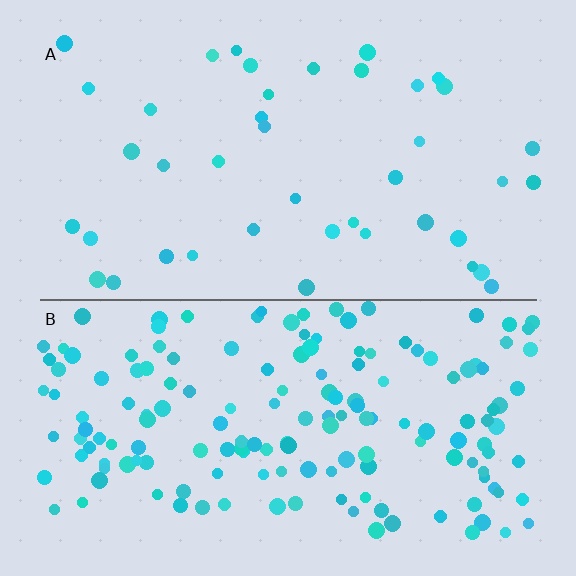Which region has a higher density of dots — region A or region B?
B (the bottom).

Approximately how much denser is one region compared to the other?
Approximately 3.9× — region B over region A.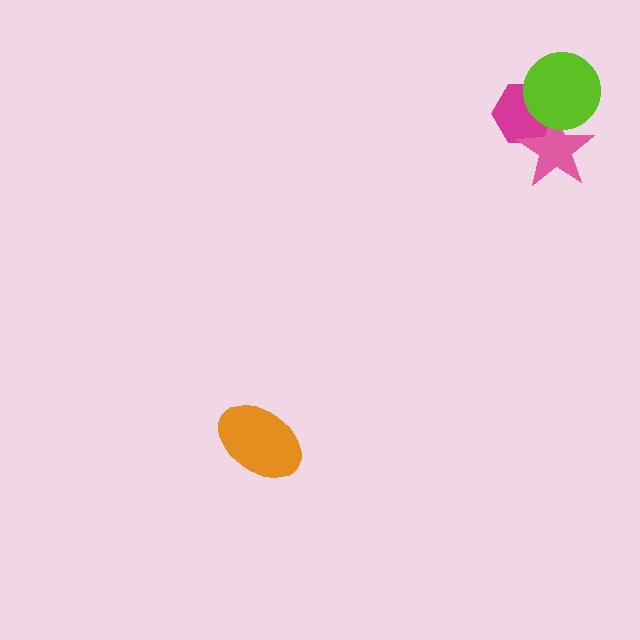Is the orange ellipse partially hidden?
No, no other shape covers it.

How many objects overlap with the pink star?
2 objects overlap with the pink star.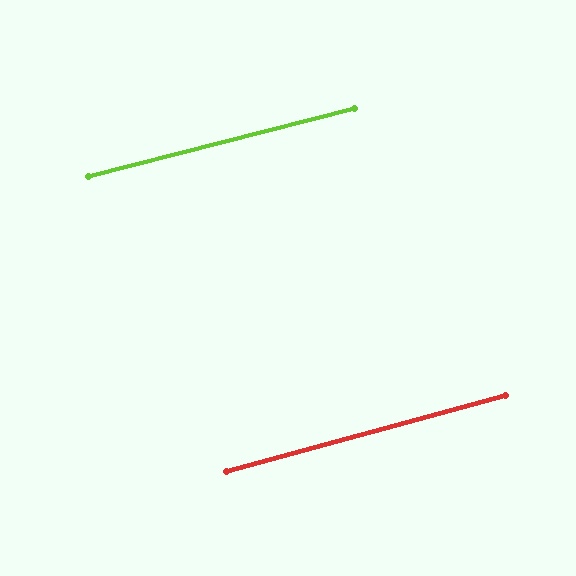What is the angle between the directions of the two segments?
Approximately 1 degree.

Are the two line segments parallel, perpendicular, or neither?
Parallel — their directions differ by only 0.8°.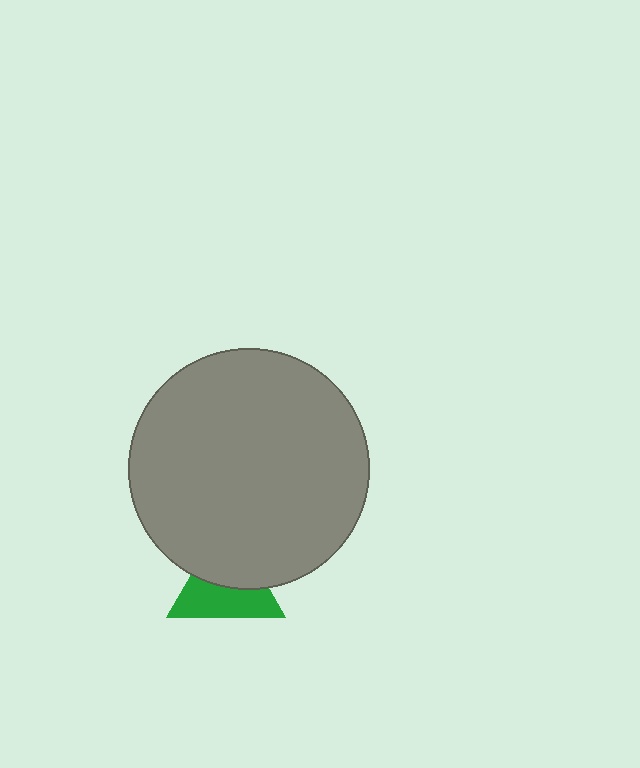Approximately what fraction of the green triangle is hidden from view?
Roughly 48% of the green triangle is hidden behind the gray circle.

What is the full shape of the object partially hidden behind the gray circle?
The partially hidden object is a green triangle.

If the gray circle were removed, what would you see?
You would see the complete green triangle.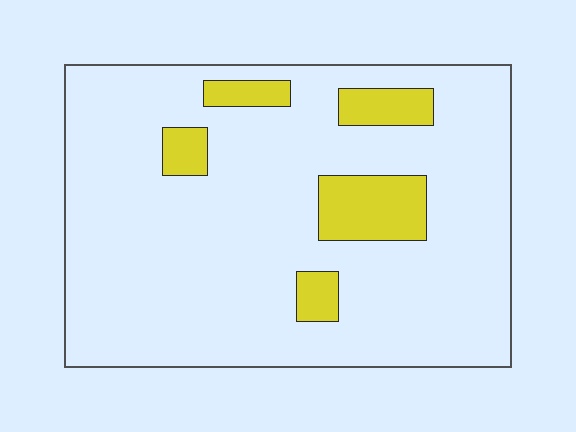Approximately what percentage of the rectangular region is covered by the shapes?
Approximately 15%.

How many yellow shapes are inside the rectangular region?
5.